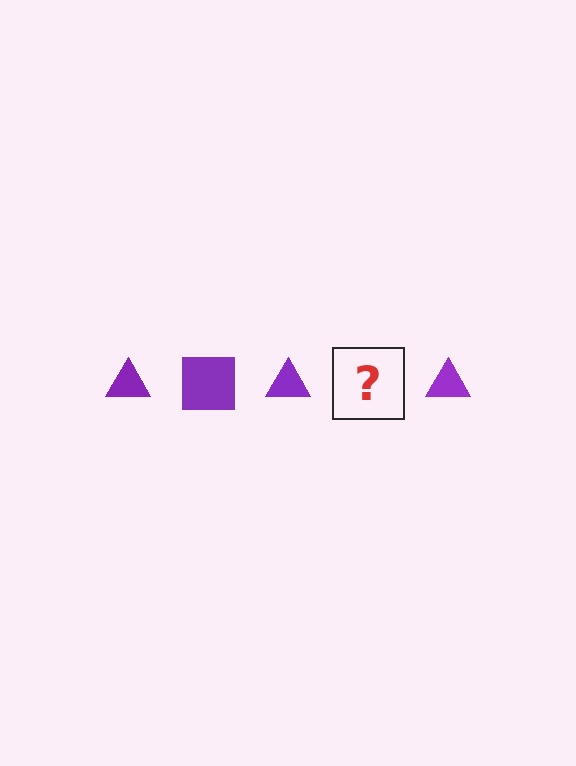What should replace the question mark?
The question mark should be replaced with a purple square.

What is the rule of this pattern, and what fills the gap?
The rule is that the pattern cycles through triangle, square shapes in purple. The gap should be filled with a purple square.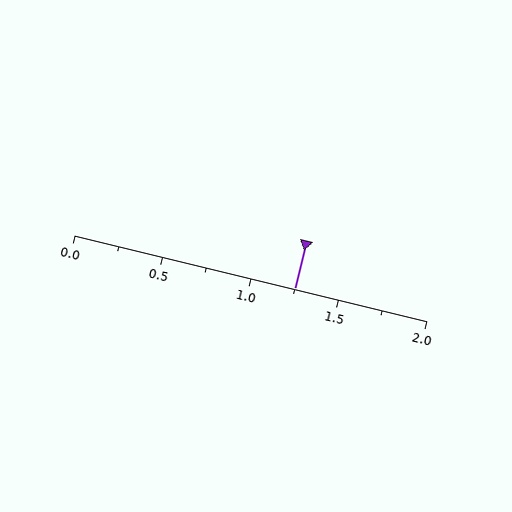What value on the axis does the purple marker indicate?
The marker indicates approximately 1.25.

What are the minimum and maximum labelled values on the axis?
The axis runs from 0.0 to 2.0.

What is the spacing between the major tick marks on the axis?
The major ticks are spaced 0.5 apart.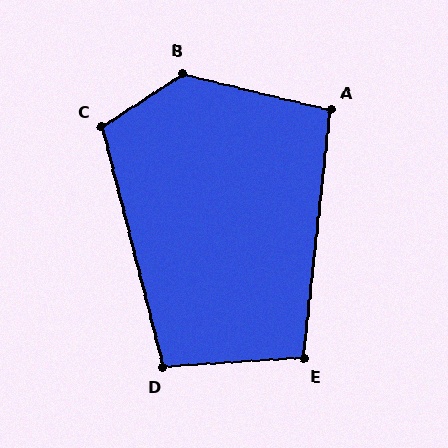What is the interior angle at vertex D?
Approximately 100 degrees (obtuse).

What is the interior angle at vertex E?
Approximately 100 degrees (obtuse).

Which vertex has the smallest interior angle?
A, at approximately 98 degrees.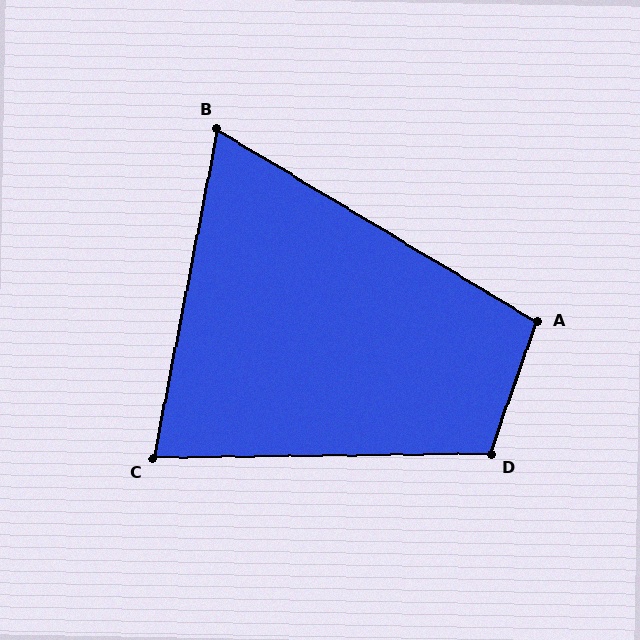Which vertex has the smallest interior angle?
B, at approximately 70 degrees.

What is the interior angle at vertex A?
Approximately 102 degrees (obtuse).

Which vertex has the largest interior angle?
D, at approximately 110 degrees.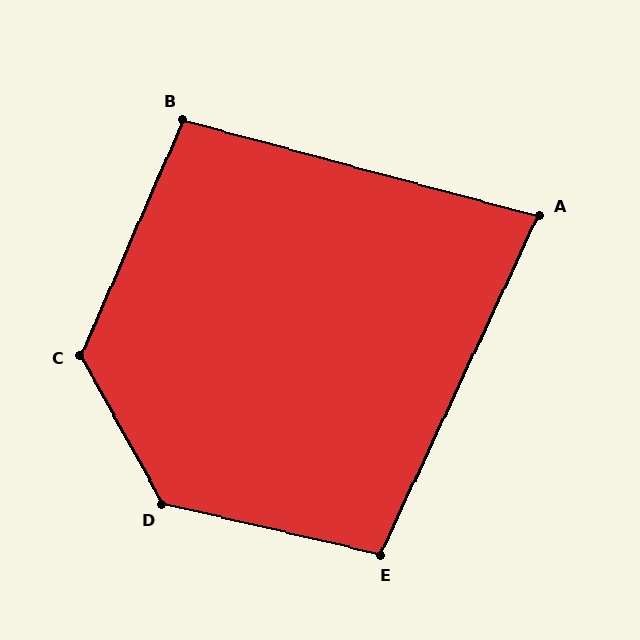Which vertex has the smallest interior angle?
A, at approximately 80 degrees.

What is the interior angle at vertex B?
Approximately 98 degrees (obtuse).